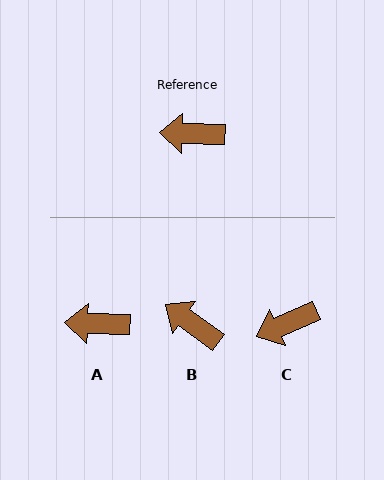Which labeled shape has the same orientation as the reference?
A.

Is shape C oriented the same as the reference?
No, it is off by about 25 degrees.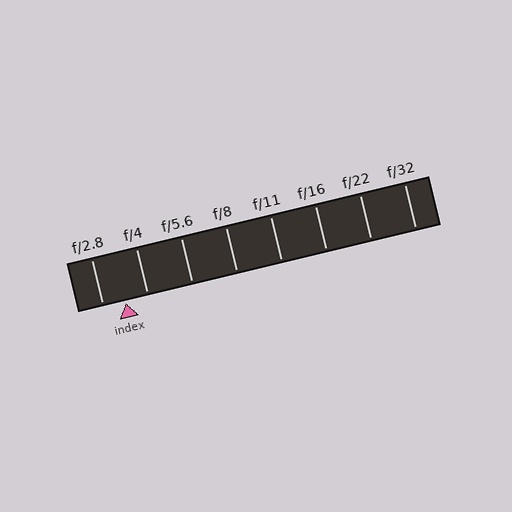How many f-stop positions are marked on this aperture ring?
There are 8 f-stop positions marked.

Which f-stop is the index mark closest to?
The index mark is closest to f/4.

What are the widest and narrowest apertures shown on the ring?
The widest aperture shown is f/2.8 and the narrowest is f/32.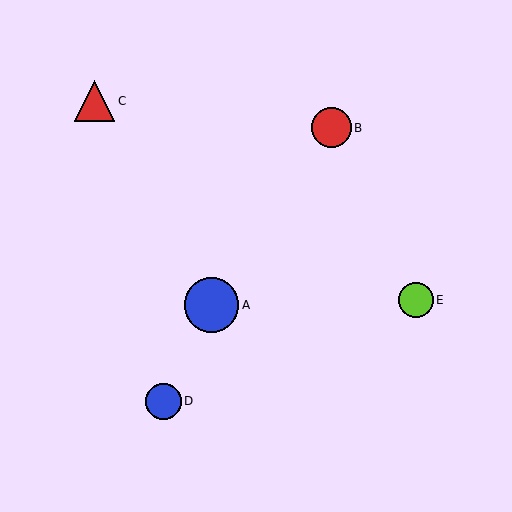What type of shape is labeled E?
Shape E is a lime circle.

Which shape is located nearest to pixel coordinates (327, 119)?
The red circle (labeled B) at (331, 128) is nearest to that location.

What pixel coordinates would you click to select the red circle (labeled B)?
Click at (331, 128) to select the red circle B.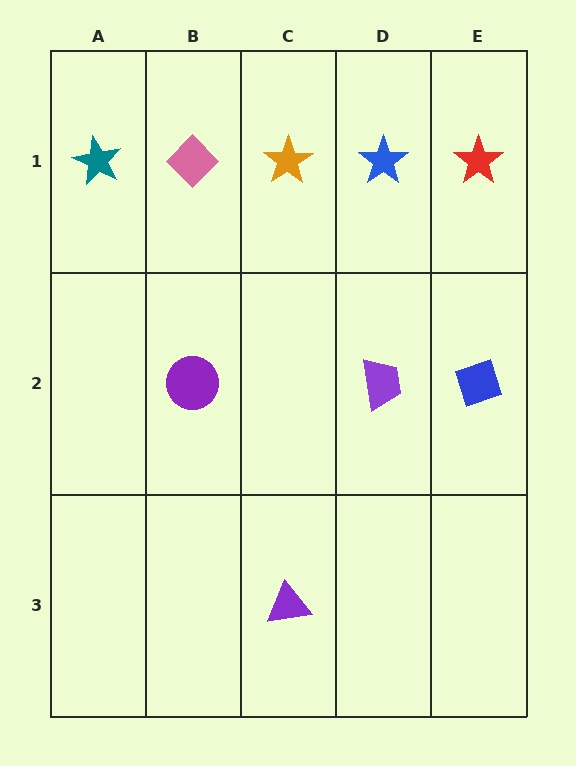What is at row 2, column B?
A purple circle.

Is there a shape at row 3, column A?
No, that cell is empty.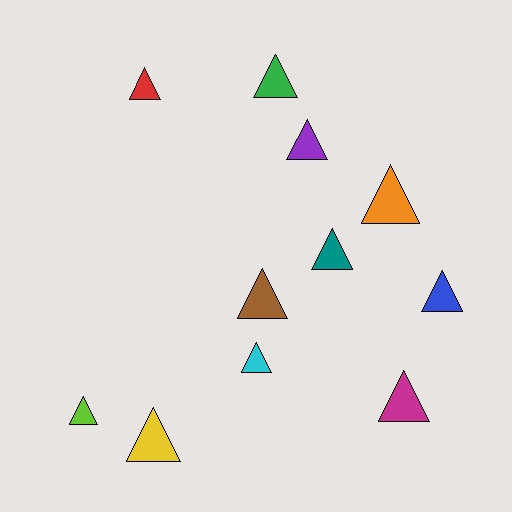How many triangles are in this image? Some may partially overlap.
There are 11 triangles.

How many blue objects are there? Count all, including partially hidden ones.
There is 1 blue object.